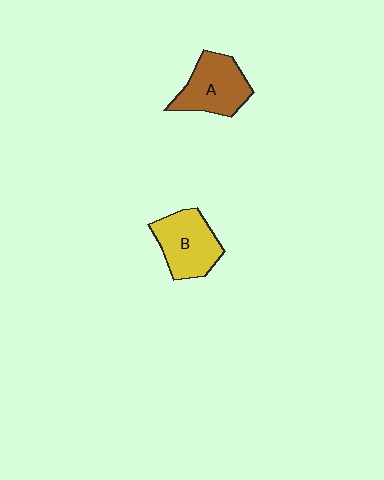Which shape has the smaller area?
Shape A (brown).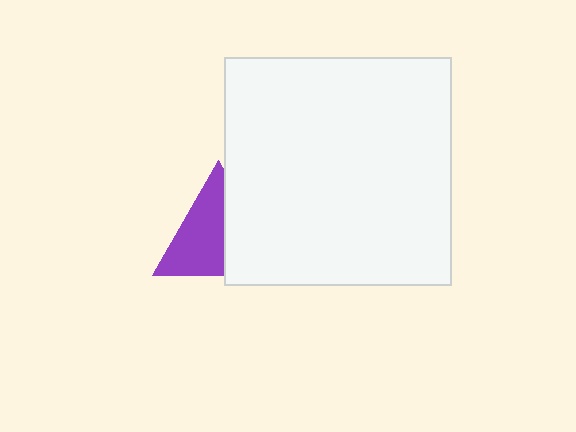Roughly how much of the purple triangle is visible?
About half of it is visible (roughly 57%).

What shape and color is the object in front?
The object in front is a white square.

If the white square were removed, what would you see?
You would see the complete purple triangle.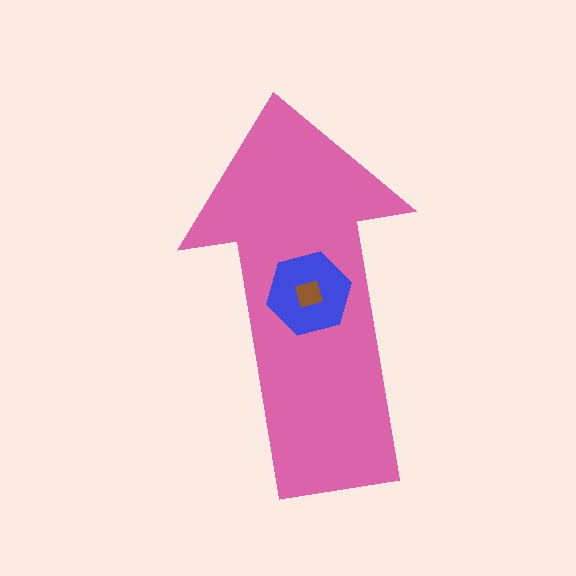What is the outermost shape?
The pink arrow.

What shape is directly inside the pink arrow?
The blue hexagon.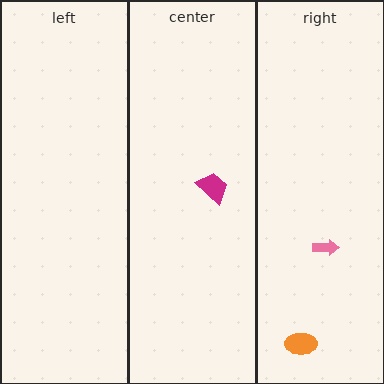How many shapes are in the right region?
2.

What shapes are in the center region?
The magenta trapezoid.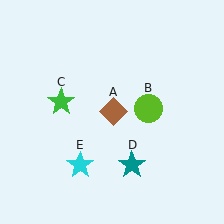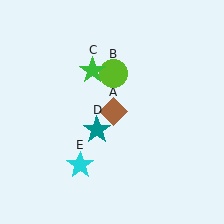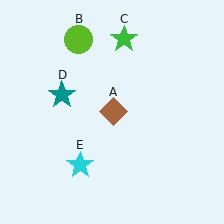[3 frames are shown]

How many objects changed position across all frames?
3 objects changed position: lime circle (object B), green star (object C), teal star (object D).